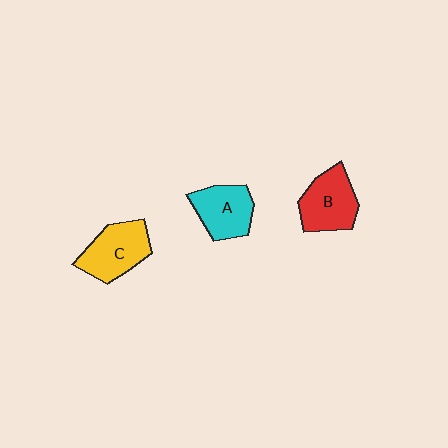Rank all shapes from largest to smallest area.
From largest to smallest: C (yellow), B (red), A (cyan).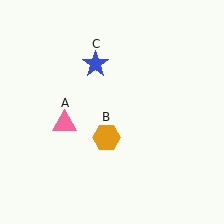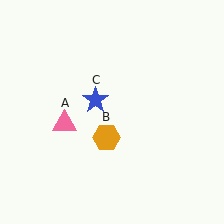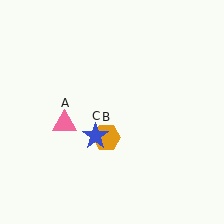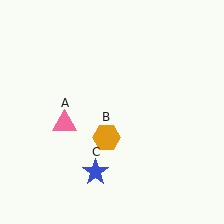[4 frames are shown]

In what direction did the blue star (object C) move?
The blue star (object C) moved down.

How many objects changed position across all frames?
1 object changed position: blue star (object C).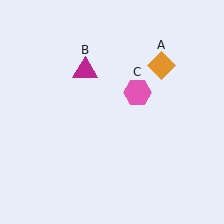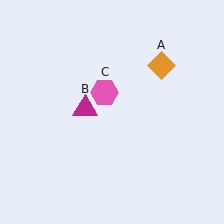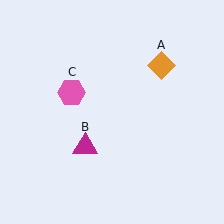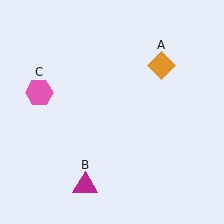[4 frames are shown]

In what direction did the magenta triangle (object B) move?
The magenta triangle (object B) moved down.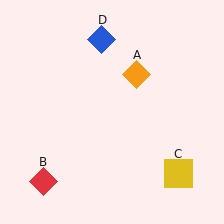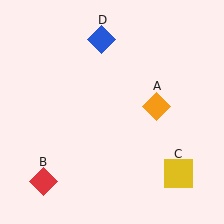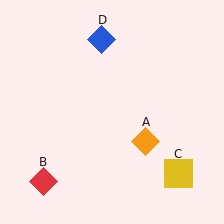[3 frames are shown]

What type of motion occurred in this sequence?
The orange diamond (object A) rotated clockwise around the center of the scene.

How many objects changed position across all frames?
1 object changed position: orange diamond (object A).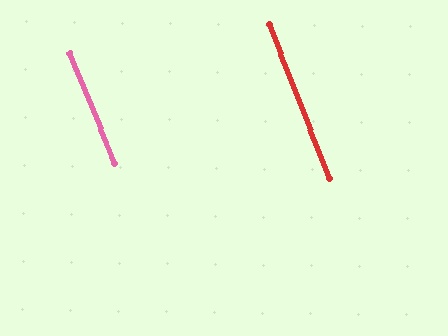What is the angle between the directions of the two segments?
Approximately 2 degrees.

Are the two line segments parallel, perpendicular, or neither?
Parallel — their directions differ by only 1.5°.